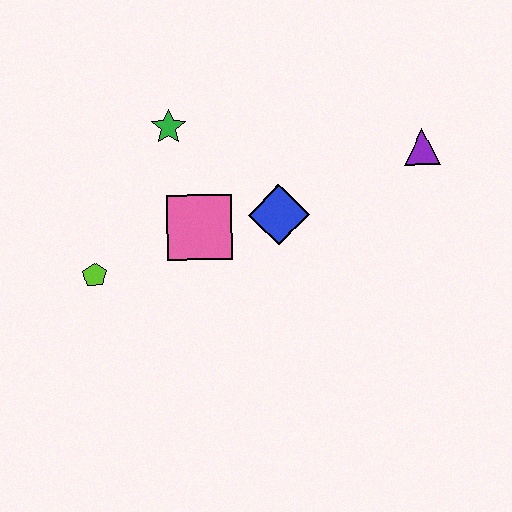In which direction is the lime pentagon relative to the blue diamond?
The lime pentagon is to the left of the blue diamond.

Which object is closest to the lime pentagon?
The pink square is closest to the lime pentagon.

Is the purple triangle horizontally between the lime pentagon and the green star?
No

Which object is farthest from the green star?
The purple triangle is farthest from the green star.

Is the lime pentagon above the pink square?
No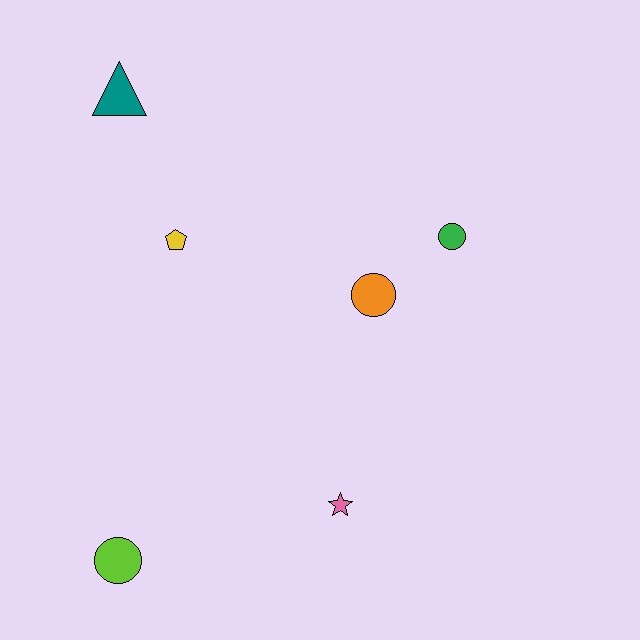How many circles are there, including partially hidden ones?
There are 3 circles.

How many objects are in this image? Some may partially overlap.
There are 6 objects.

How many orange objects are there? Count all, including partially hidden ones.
There is 1 orange object.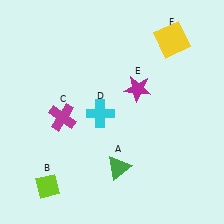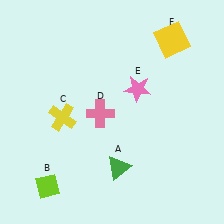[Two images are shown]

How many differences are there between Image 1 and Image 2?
There are 3 differences between the two images.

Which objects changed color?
C changed from magenta to yellow. D changed from cyan to pink. E changed from magenta to pink.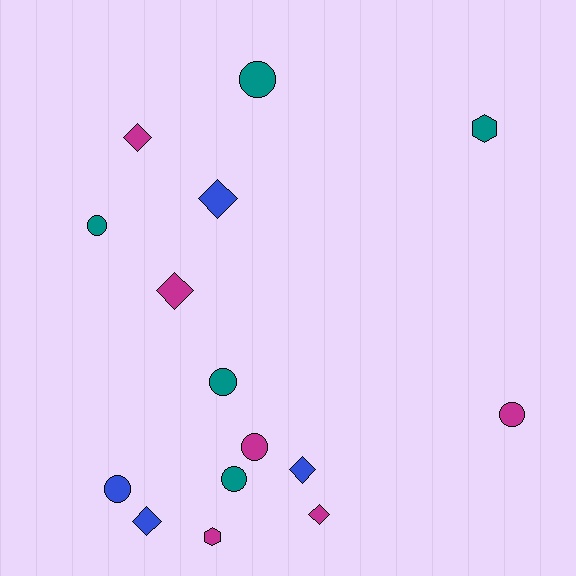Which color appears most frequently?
Magenta, with 6 objects.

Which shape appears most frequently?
Circle, with 7 objects.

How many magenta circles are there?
There are 2 magenta circles.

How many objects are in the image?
There are 15 objects.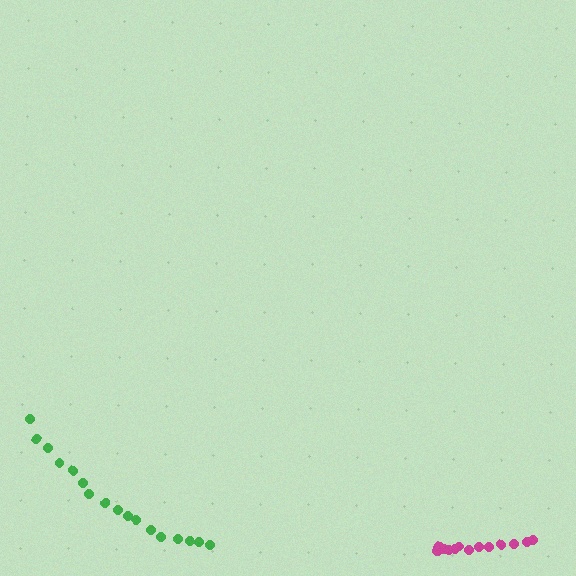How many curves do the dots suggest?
There are 2 distinct paths.